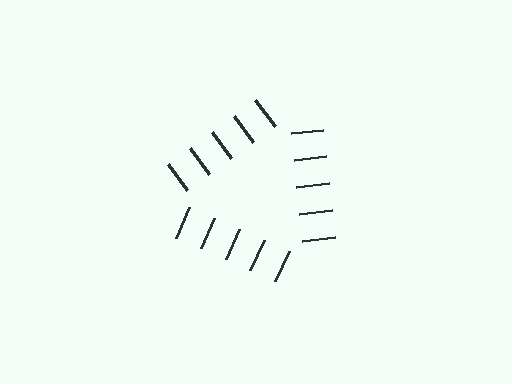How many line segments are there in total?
15 — 5 along each of the 3 edges.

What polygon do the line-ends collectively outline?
An illusory triangle — the line segments terminate on its edges but no continuous stroke is drawn.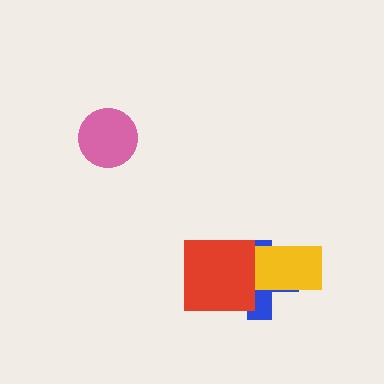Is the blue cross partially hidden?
Yes, it is partially covered by another shape.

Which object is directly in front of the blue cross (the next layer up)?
The yellow rectangle is directly in front of the blue cross.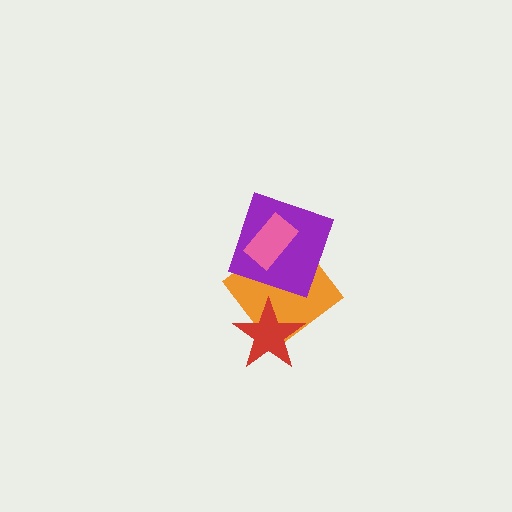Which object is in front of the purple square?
The pink rectangle is in front of the purple square.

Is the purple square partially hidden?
Yes, it is partially covered by another shape.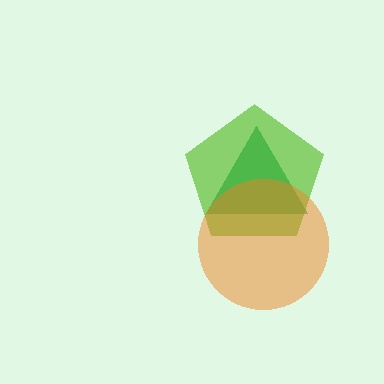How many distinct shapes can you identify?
There are 3 distinct shapes: a lime pentagon, a green triangle, an orange circle.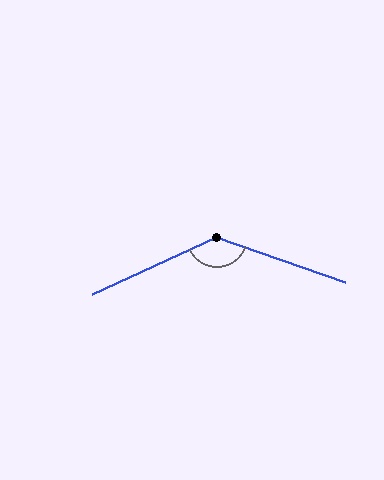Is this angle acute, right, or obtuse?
It is obtuse.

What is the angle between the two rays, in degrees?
Approximately 136 degrees.